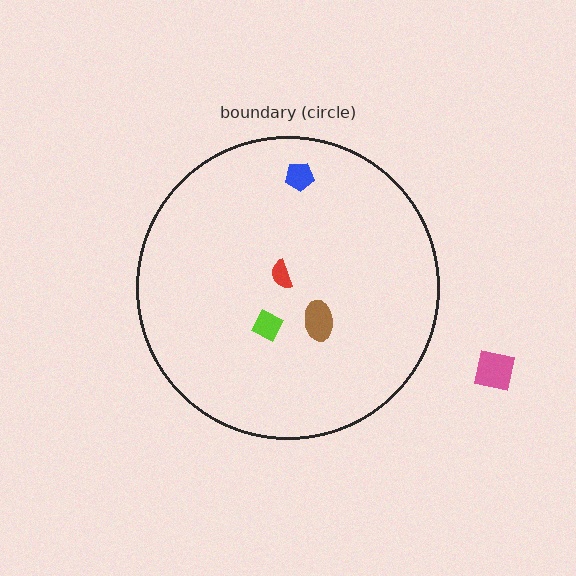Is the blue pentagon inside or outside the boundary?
Inside.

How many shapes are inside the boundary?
4 inside, 1 outside.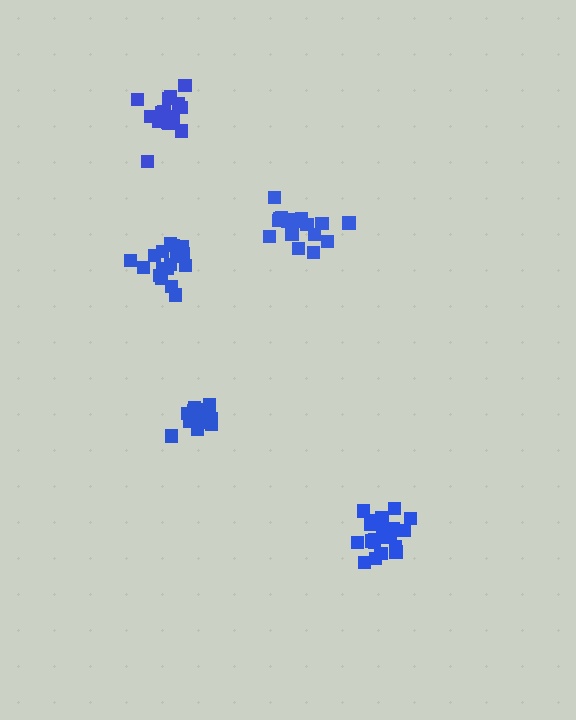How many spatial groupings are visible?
There are 5 spatial groupings.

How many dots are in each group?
Group 1: 15 dots, Group 2: 19 dots, Group 3: 19 dots, Group 4: 20 dots, Group 5: 18 dots (91 total).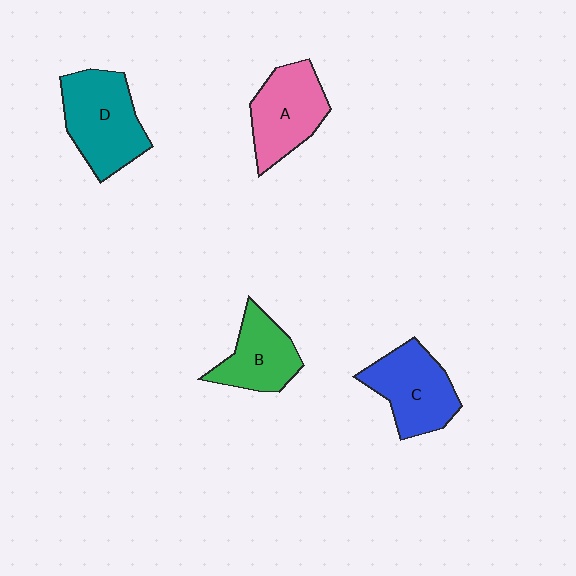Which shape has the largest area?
Shape D (teal).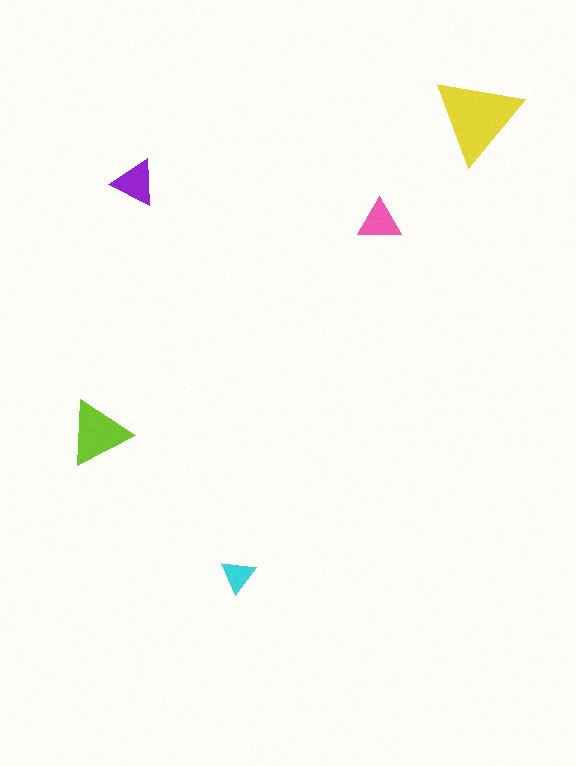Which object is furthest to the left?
The lime triangle is leftmost.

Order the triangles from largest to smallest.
the yellow one, the lime one, the purple one, the pink one, the cyan one.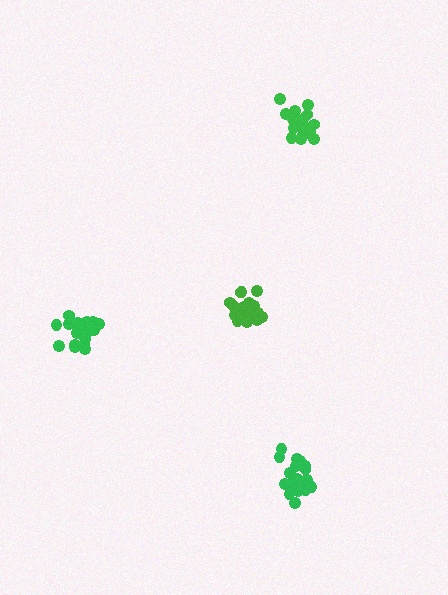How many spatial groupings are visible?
There are 4 spatial groupings.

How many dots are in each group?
Group 1: 20 dots, Group 2: 20 dots, Group 3: 20 dots, Group 4: 20 dots (80 total).